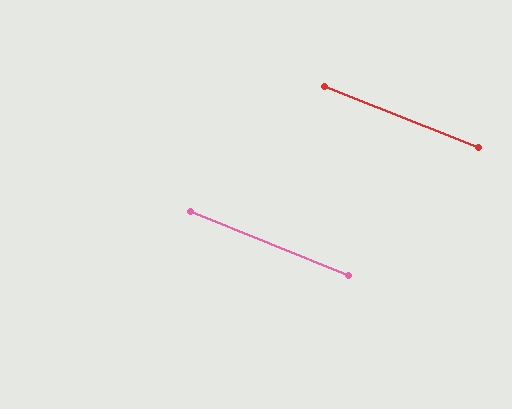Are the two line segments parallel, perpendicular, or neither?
Parallel — their directions differ by only 0.5°.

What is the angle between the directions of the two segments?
Approximately 0 degrees.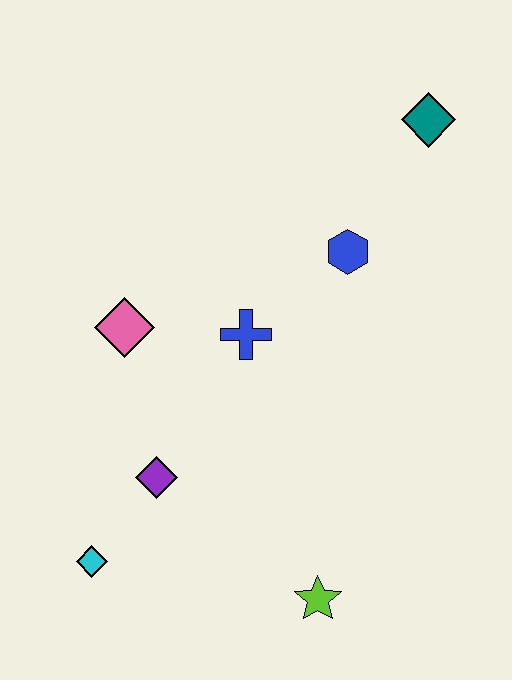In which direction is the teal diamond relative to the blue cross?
The teal diamond is above the blue cross.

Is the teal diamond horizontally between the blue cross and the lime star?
No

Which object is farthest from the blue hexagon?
The cyan diamond is farthest from the blue hexagon.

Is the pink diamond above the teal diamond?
No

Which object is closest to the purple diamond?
The cyan diamond is closest to the purple diamond.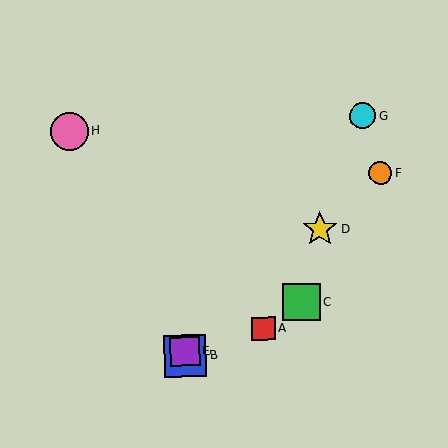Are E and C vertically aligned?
No, E is at x≈185 and C is at x≈302.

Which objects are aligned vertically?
Objects B, E are aligned vertically.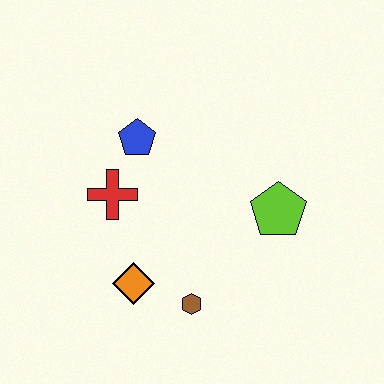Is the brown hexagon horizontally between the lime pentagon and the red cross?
Yes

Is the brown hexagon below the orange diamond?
Yes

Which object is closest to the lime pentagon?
The brown hexagon is closest to the lime pentagon.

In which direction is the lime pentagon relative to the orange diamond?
The lime pentagon is to the right of the orange diamond.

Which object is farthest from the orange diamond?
The lime pentagon is farthest from the orange diamond.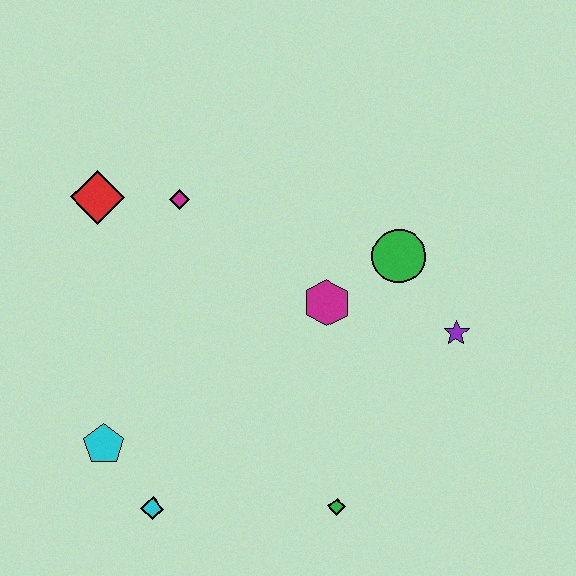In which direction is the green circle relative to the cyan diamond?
The green circle is above the cyan diamond.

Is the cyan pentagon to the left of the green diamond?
Yes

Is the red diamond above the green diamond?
Yes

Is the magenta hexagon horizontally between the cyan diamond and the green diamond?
Yes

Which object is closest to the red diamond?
The magenta diamond is closest to the red diamond.